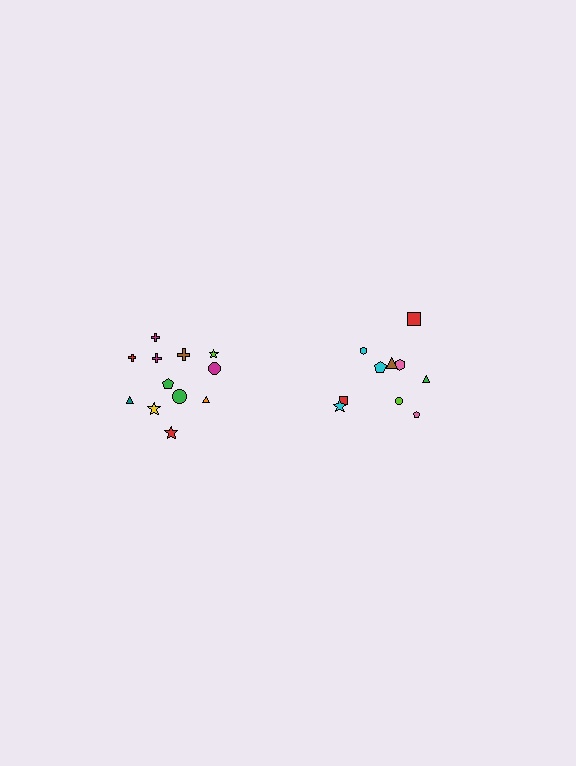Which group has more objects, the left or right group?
The left group.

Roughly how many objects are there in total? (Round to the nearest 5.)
Roughly 20 objects in total.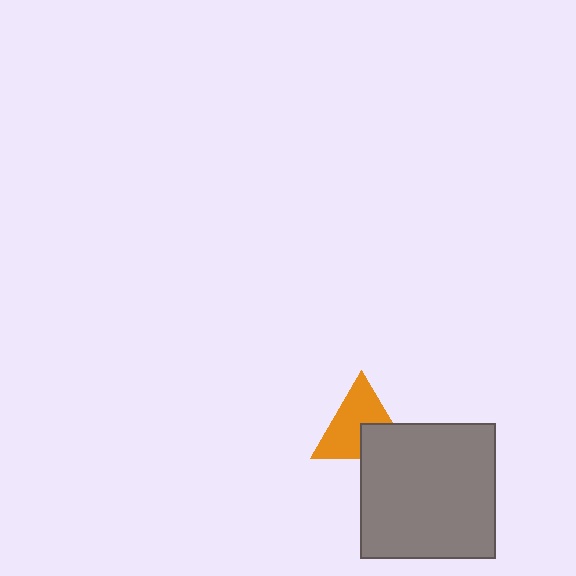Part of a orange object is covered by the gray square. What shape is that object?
It is a triangle.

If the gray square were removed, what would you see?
You would see the complete orange triangle.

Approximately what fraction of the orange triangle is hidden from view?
Roughly 34% of the orange triangle is hidden behind the gray square.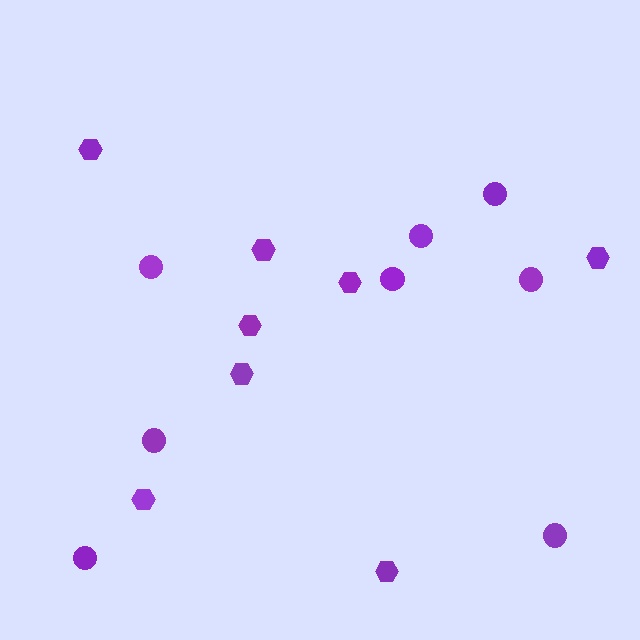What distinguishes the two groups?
There are 2 groups: one group of circles (8) and one group of hexagons (8).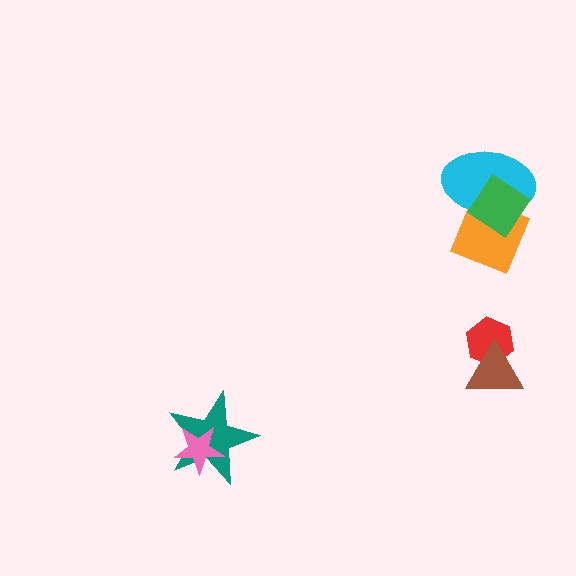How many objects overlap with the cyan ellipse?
2 objects overlap with the cyan ellipse.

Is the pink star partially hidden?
No, no other shape covers it.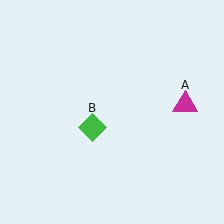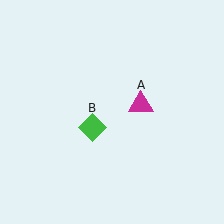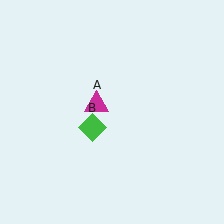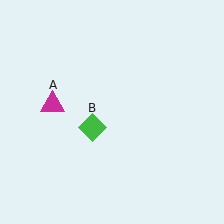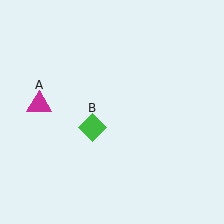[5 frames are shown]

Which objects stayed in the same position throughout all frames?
Green diamond (object B) remained stationary.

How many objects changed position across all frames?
1 object changed position: magenta triangle (object A).